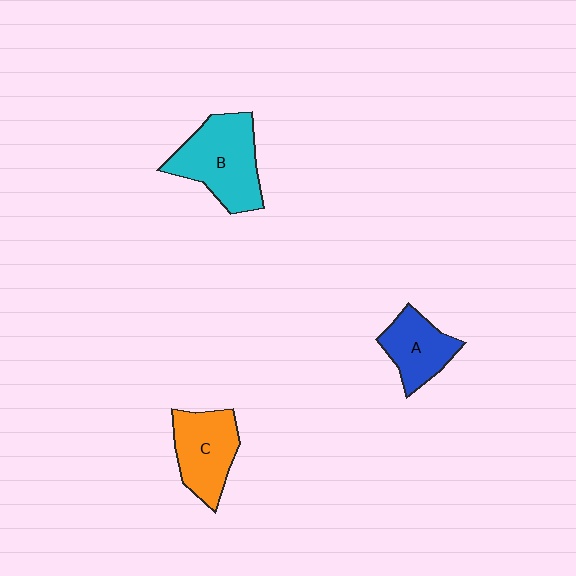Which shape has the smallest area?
Shape A (blue).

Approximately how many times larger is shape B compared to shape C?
Approximately 1.3 times.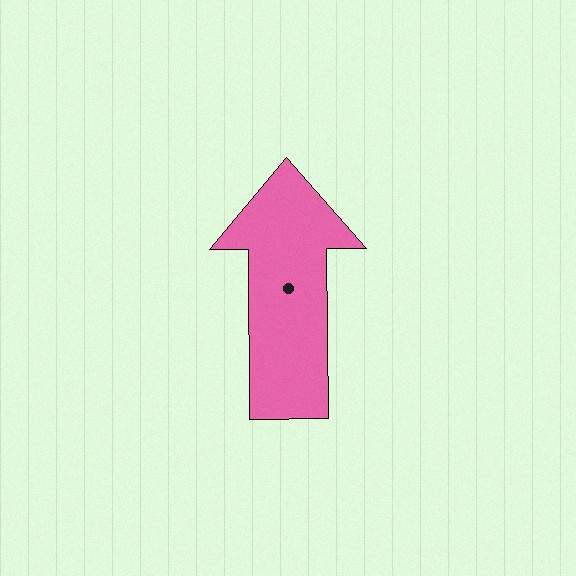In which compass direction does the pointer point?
North.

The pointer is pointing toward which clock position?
Roughly 12 o'clock.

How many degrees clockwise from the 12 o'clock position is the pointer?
Approximately 360 degrees.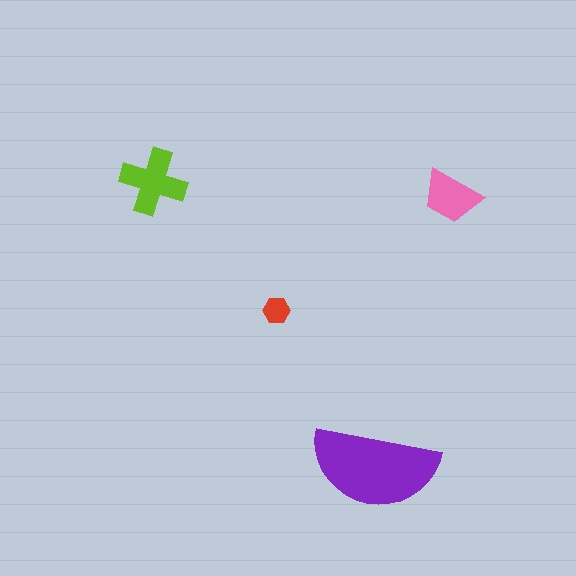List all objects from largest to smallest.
The purple semicircle, the lime cross, the pink trapezoid, the red hexagon.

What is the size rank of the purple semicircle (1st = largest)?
1st.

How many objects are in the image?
There are 4 objects in the image.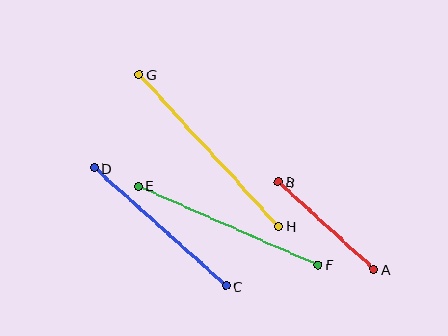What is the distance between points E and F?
The distance is approximately 196 pixels.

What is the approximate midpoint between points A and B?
The midpoint is at approximately (326, 226) pixels.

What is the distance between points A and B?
The distance is approximately 130 pixels.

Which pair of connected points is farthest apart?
Points G and H are farthest apart.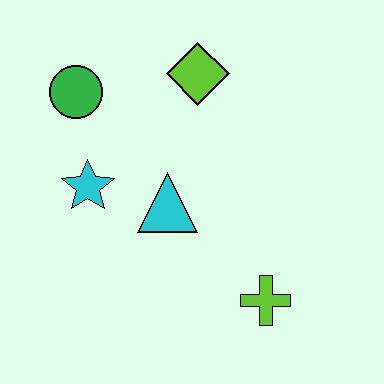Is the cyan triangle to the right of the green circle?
Yes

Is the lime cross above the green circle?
No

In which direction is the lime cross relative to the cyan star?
The lime cross is to the right of the cyan star.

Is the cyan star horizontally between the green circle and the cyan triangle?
Yes